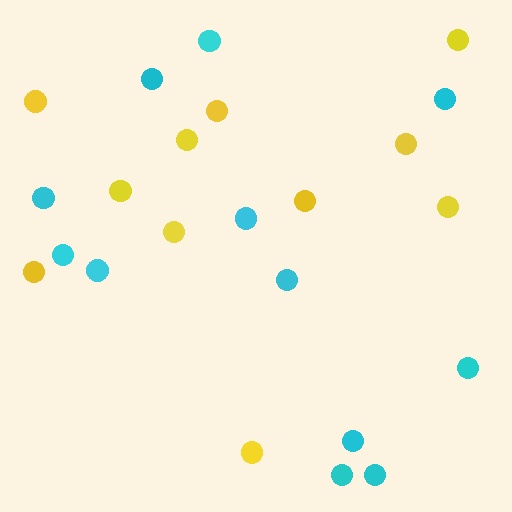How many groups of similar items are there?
There are 2 groups: one group of cyan circles (12) and one group of yellow circles (11).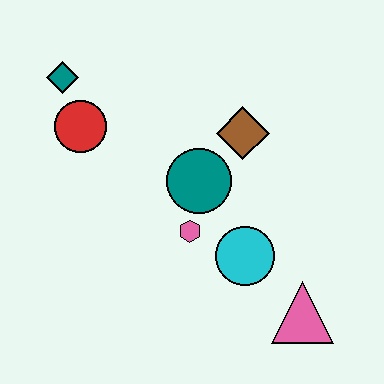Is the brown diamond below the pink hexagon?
No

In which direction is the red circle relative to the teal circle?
The red circle is to the left of the teal circle.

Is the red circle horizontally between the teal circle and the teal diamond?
Yes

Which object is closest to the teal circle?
The pink hexagon is closest to the teal circle.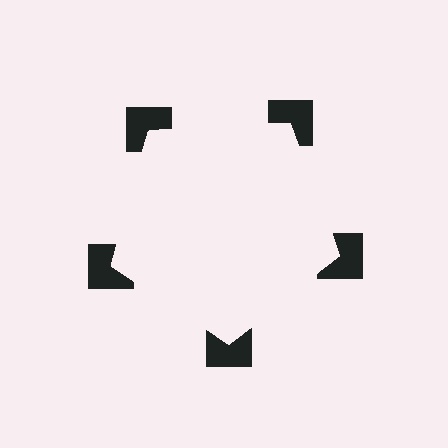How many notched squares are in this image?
There are 5 — one at each vertex of the illusory pentagon.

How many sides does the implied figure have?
5 sides.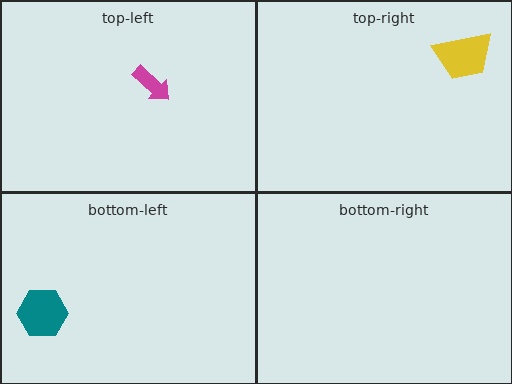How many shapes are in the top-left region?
1.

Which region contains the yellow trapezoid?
The top-right region.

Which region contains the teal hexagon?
The bottom-left region.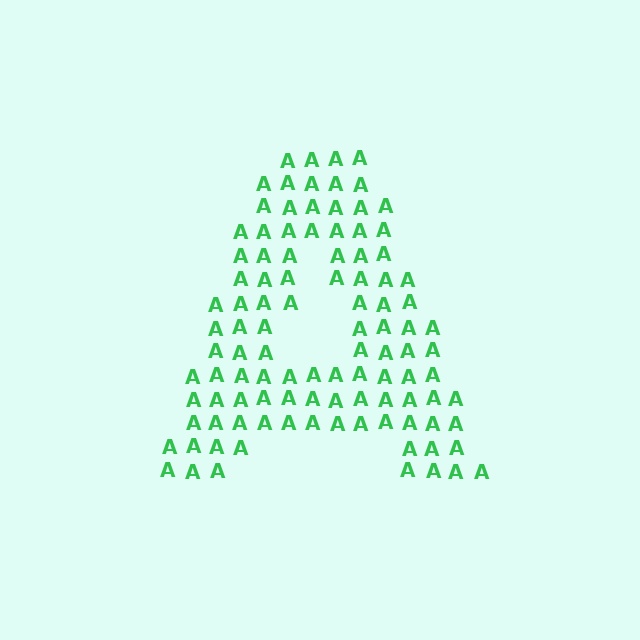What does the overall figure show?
The overall figure shows the letter A.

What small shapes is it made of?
It is made of small letter A's.